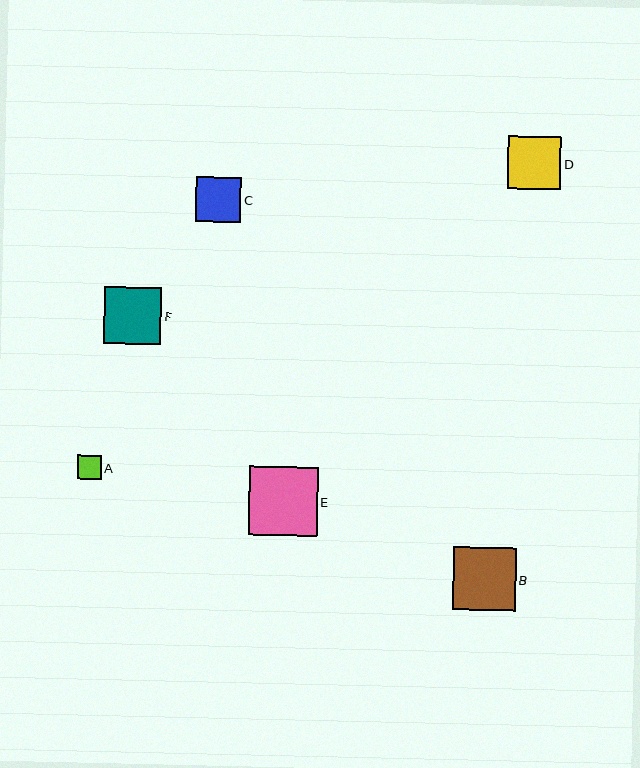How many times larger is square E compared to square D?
Square E is approximately 1.3 times the size of square D.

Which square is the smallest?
Square A is the smallest with a size of approximately 24 pixels.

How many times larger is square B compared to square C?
Square B is approximately 1.4 times the size of square C.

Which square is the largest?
Square E is the largest with a size of approximately 69 pixels.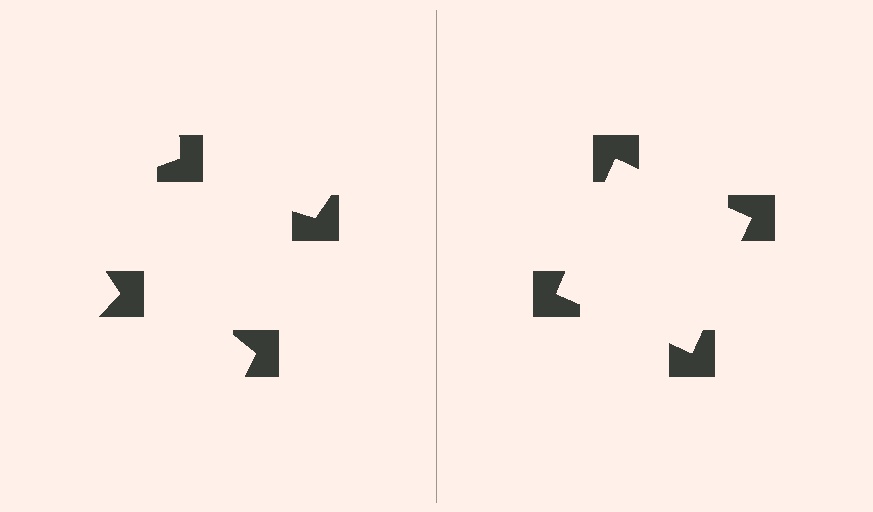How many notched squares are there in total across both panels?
8 — 4 on each side.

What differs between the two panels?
The notched squares are positioned identically on both sides; only the wedge orientations differ. On the right they align to a square; on the left they are misaligned.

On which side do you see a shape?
An illusory square appears on the right side. On the left side the wedge cuts are rotated, so no coherent shape forms.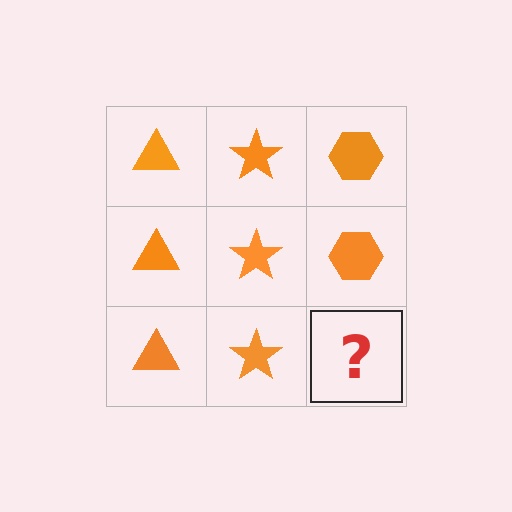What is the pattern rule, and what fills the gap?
The rule is that each column has a consistent shape. The gap should be filled with an orange hexagon.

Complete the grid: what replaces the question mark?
The question mark should be replaced with an orange hexagon.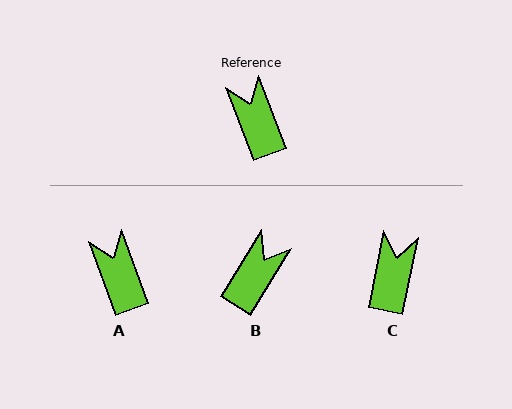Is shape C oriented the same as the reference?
No, it is off by about 32 degrees.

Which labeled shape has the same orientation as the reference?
A.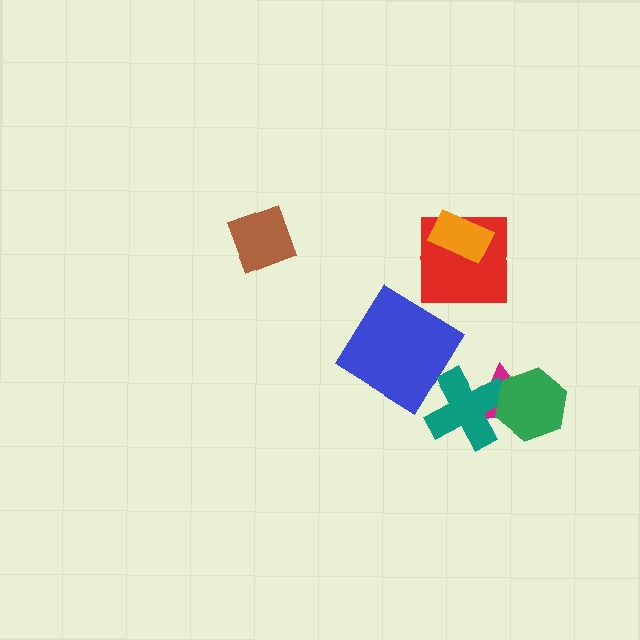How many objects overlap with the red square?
1 object overlaps with the red square.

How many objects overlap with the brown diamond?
0 objects overlap with the brown diamond.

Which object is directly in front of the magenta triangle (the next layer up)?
The teal cross is directly in front of the magenta triangle.